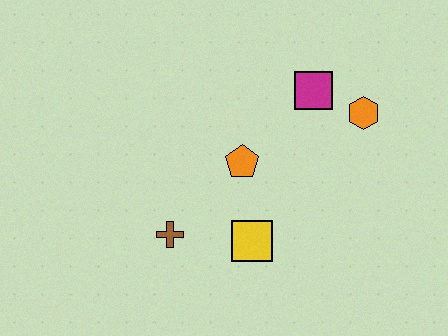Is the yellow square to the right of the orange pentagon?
Yes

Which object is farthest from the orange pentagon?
The orange hexagon is farthest from the orange pentagon.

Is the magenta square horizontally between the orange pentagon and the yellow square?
No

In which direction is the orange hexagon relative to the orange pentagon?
The orange hexagon is to the right of the orange pentagon.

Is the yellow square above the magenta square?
No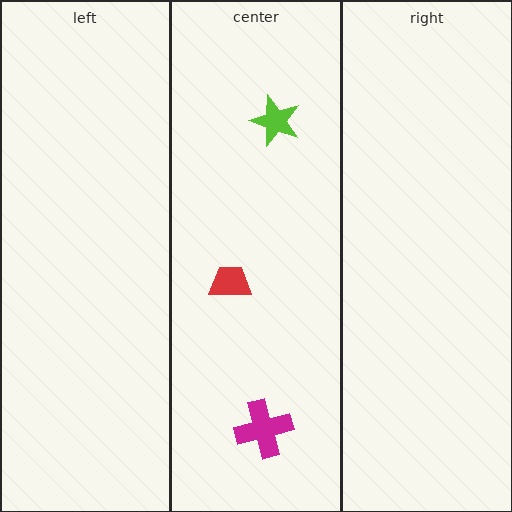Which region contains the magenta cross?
The center region.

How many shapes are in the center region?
3.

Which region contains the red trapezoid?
The center region.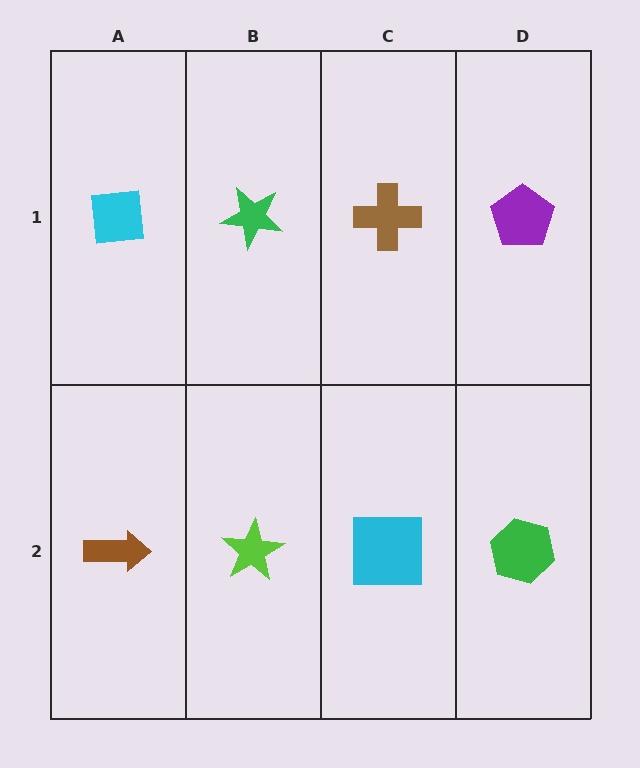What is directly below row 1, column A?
A brown arrow.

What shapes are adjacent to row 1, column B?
A lime star (row 2, column B), a cyan square (row 1, column A), a brown cross (row 1, column C).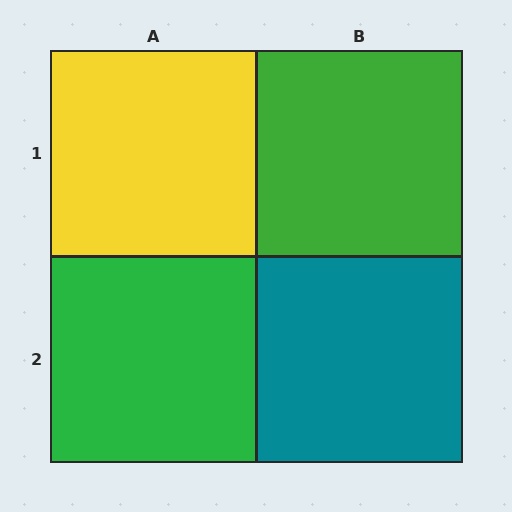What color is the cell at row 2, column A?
Green.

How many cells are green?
2 cells are green.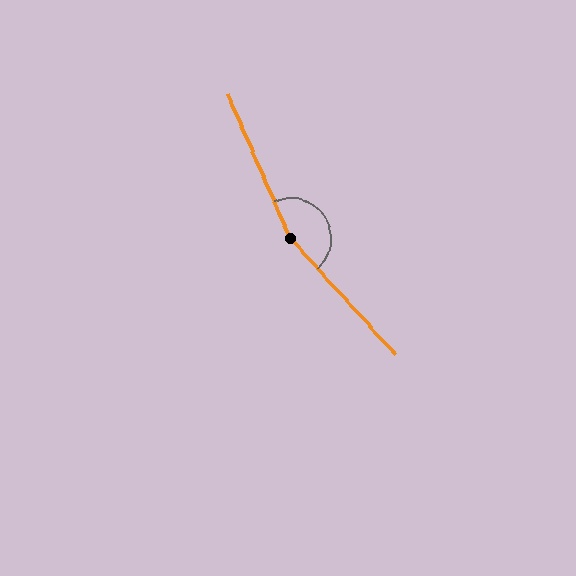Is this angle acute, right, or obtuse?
It is obtuse.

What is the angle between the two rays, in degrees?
Approximately 161 degrees.